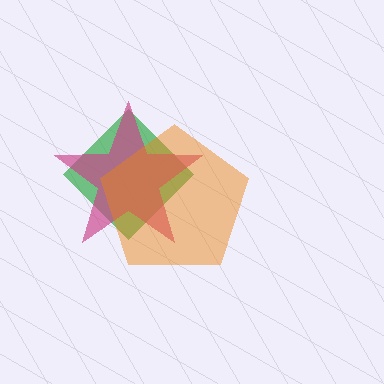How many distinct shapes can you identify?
There are 3 distinct shapes: a green diamond, a magenta star, an orange pentagon.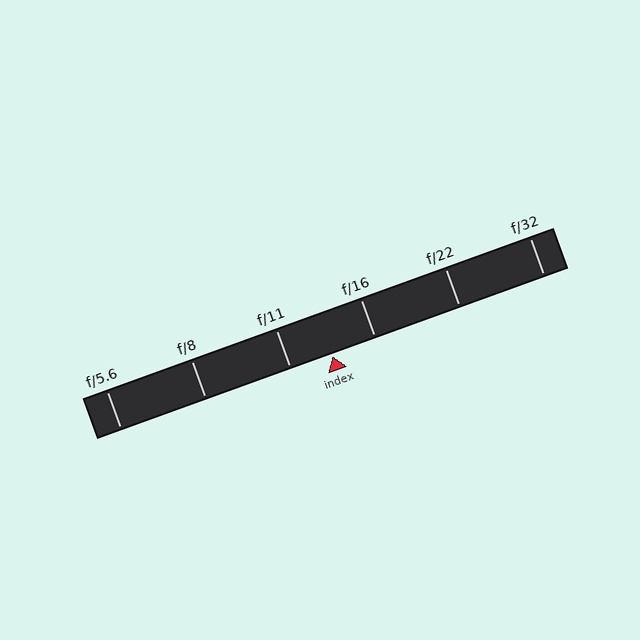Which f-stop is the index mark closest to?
The index mark is closest to f/11.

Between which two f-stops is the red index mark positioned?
The index mark is between f/11 and f/16.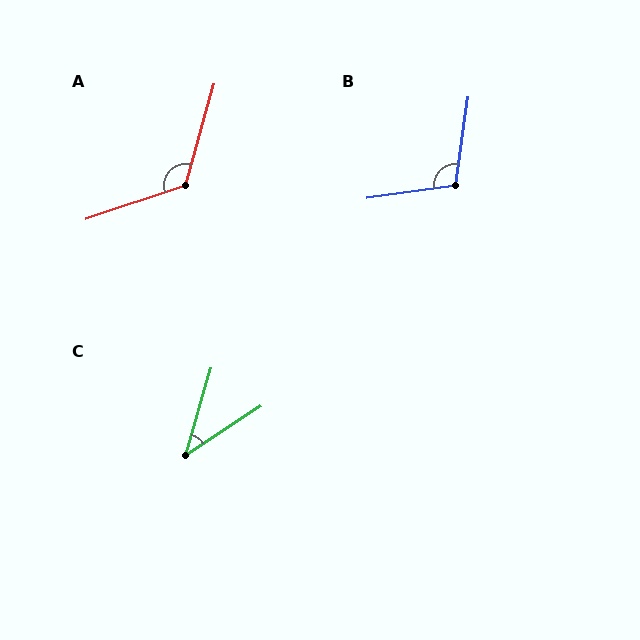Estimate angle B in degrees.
Approximately 106 degrees.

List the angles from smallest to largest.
C (40°), B (106°), A (124°).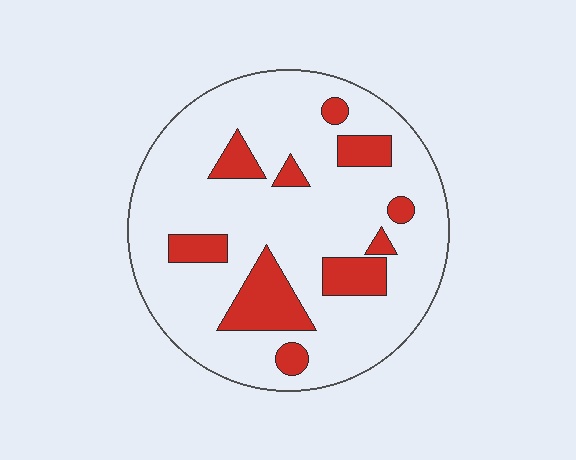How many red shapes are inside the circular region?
10.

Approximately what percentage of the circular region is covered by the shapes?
Approximately 20%.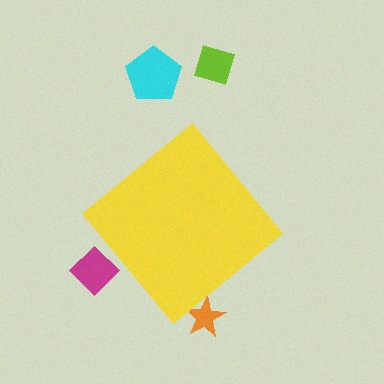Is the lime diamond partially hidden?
No, the lime diamond is fully visible.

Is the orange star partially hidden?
Yes, the orange star is partially hidden behind the yellow diamond.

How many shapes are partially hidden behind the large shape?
2 shapes are partially hidden.